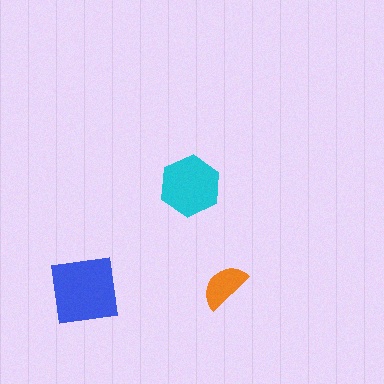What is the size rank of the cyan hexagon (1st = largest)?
2nd.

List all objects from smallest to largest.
The orange semicircle, the cyan hexagon, the blue square.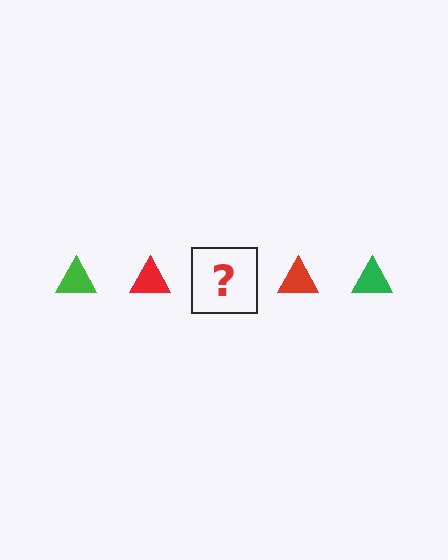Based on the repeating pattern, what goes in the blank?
The blank should be a green triangle.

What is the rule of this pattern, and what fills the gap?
The rule is that the pattern cycles through green, red triangles. The gap should be filled with a green triangle.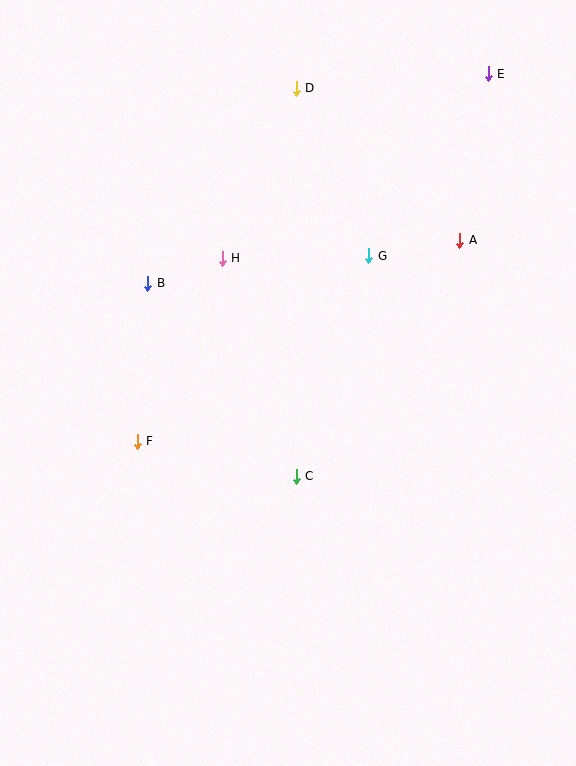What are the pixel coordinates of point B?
Point B is at (148, 283).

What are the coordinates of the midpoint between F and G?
The midpoint between F and G is at (253, 348).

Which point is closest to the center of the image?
Point C at (296, 476) is closest to the center.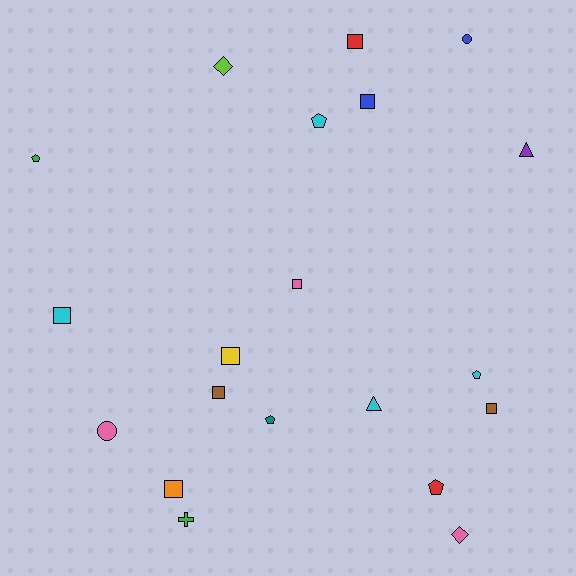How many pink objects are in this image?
There are 3 pink objects.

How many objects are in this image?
There are 20 objects.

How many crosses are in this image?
There is 1 cross.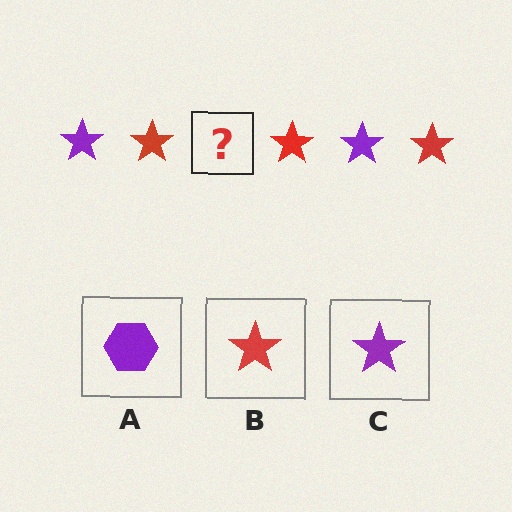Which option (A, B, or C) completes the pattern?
C.